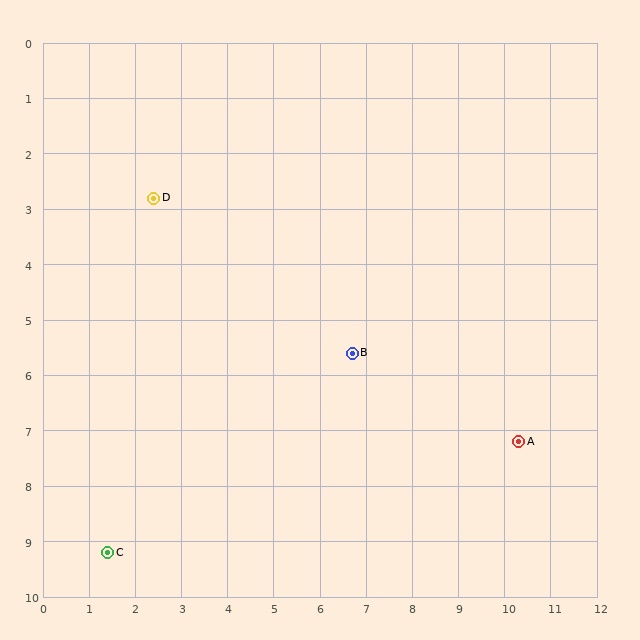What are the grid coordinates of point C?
Point C is at approximately (1.4, 9.2).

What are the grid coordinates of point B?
Point B is at approximately (6.7, 5.6).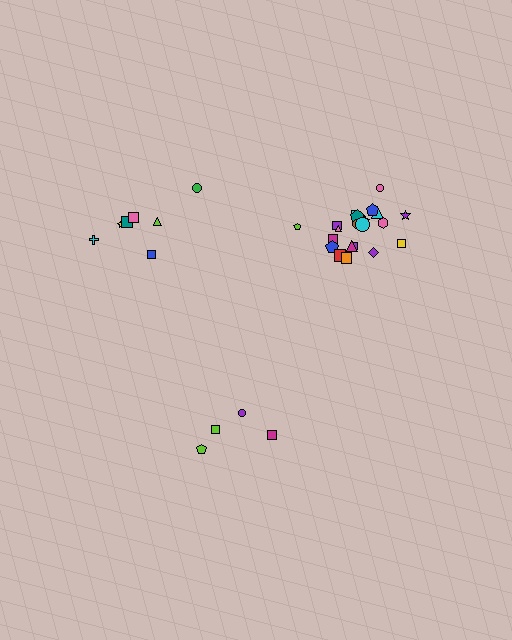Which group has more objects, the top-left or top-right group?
The top-right group.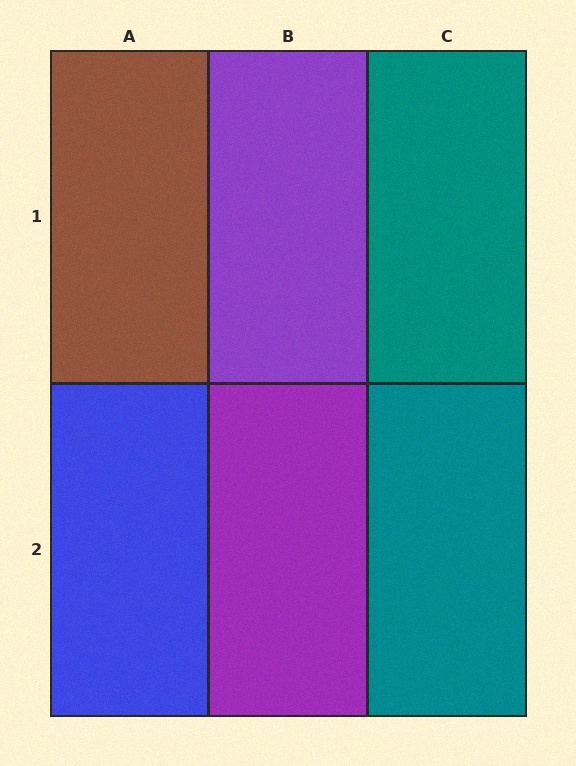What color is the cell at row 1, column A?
Brown.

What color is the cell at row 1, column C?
Teal.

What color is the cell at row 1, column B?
Purple.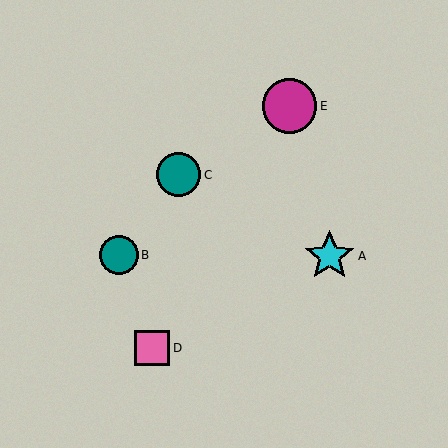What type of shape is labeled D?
Shape D is a pink square.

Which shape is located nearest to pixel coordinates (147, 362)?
The pink square (labeled D) at (152, 348) is nearest to that location.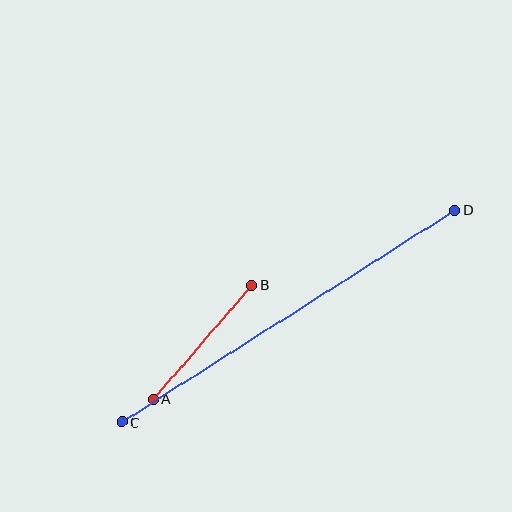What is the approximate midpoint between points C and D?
The midpoint is at approximately (288, 316) pixels.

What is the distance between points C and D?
The distance is approximately 395 pixels.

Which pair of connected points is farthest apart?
Points C and D are farthest apart.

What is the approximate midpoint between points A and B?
The midpoint is at approximately (203, 342) pixels.